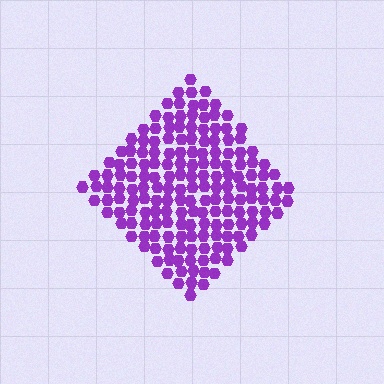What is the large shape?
The large shape is a diamond.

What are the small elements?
The small elements are hexagons.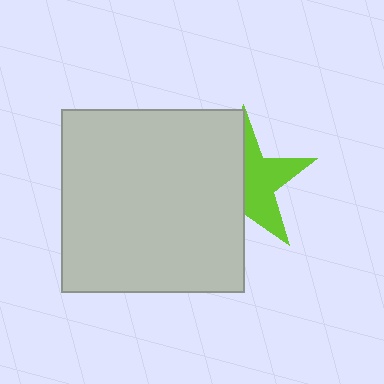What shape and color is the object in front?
The object in front is a light gray square.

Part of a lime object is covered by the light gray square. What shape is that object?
It is a star.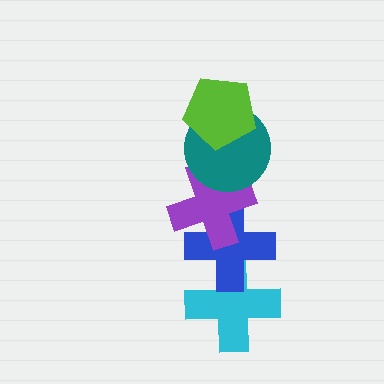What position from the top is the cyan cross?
The cyan cross is 5th from the top.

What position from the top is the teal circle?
The teal circle is 2nd from the top.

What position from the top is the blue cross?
The blue cross is 4th from the top.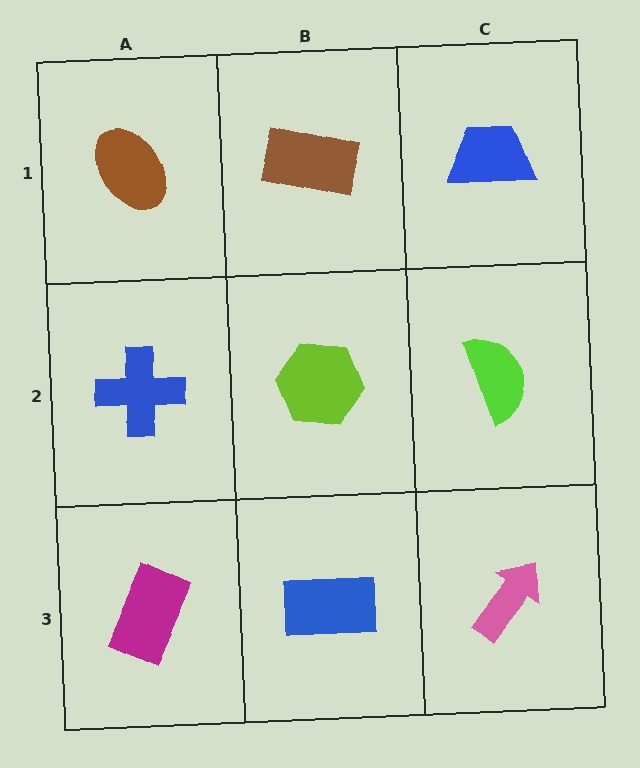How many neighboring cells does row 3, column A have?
2.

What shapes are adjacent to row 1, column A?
A blue cross (row 2, column A), a brown rectangle (row 1, column B).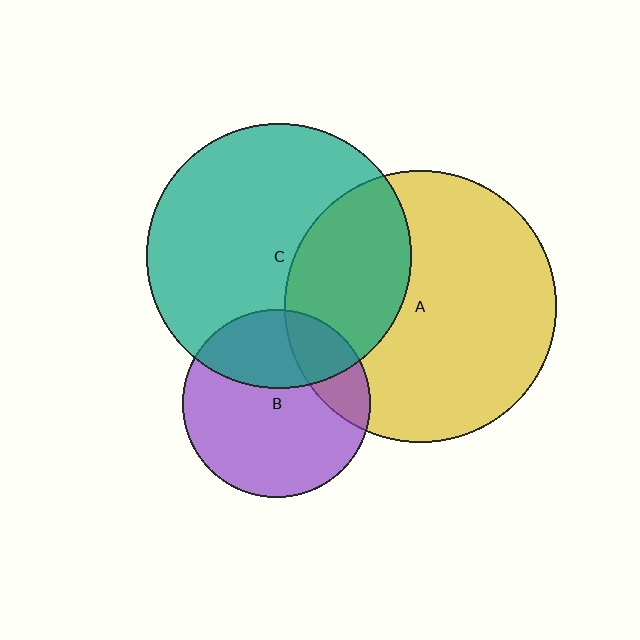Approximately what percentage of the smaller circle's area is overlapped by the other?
Approximately 35%.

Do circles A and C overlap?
Yes.